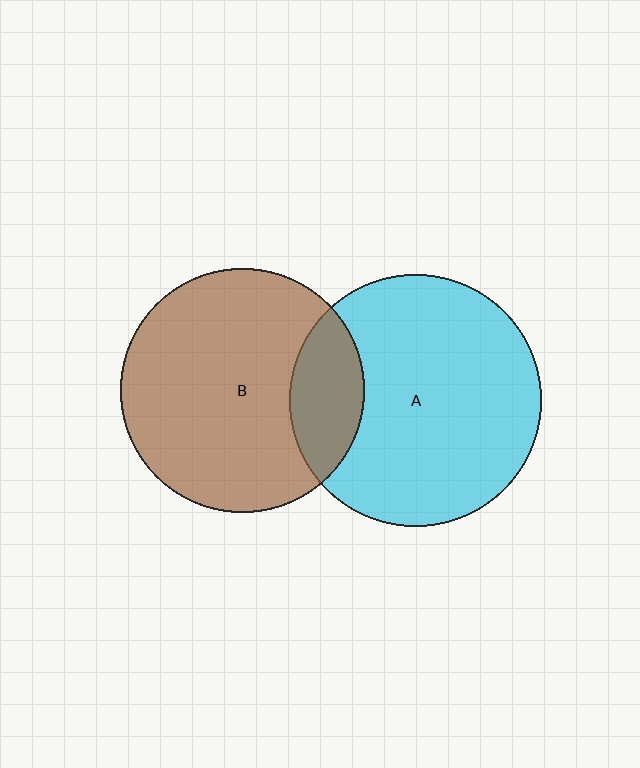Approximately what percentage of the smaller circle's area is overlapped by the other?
Approximately 20%.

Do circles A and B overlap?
Yes.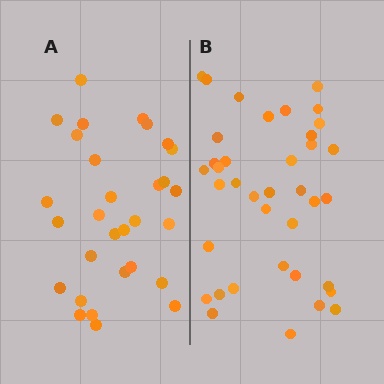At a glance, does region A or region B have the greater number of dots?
Region B (the right region) has more dots.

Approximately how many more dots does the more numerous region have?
Region B has roughly 8 or so more dots than region A.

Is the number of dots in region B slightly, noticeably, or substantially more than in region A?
Region B has noticeably more, but not dramatically so. The ratio is roughly 1.3 to 1.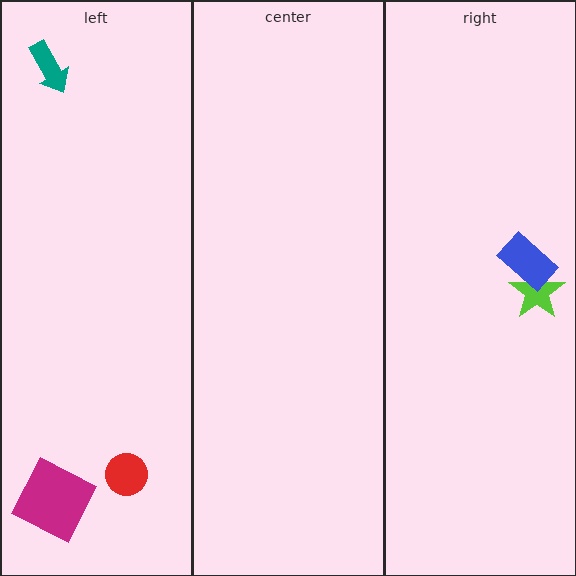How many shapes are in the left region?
3.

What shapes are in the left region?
The magenta square, the red circle, the teal arrow.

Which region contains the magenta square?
The left region.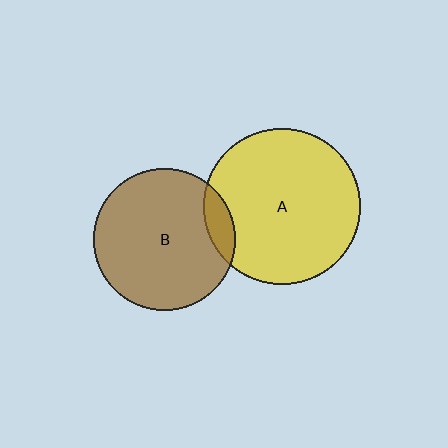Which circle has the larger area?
Circle A (yellow).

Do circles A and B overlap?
Yes.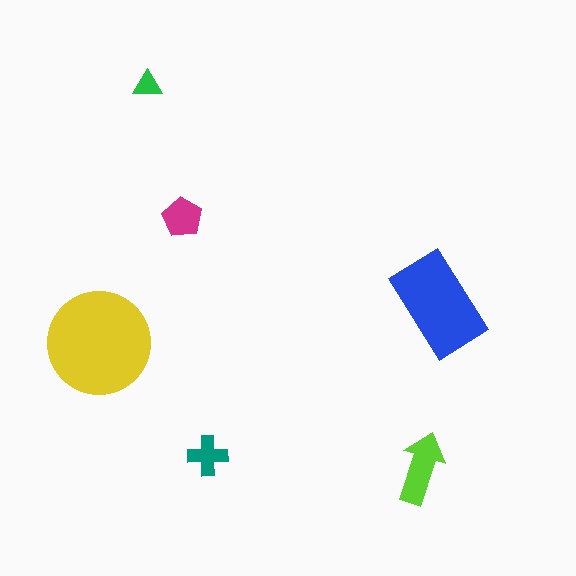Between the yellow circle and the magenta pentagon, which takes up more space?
The yellow circle.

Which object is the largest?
The yellow circle.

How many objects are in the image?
There are 6 objects in the image.